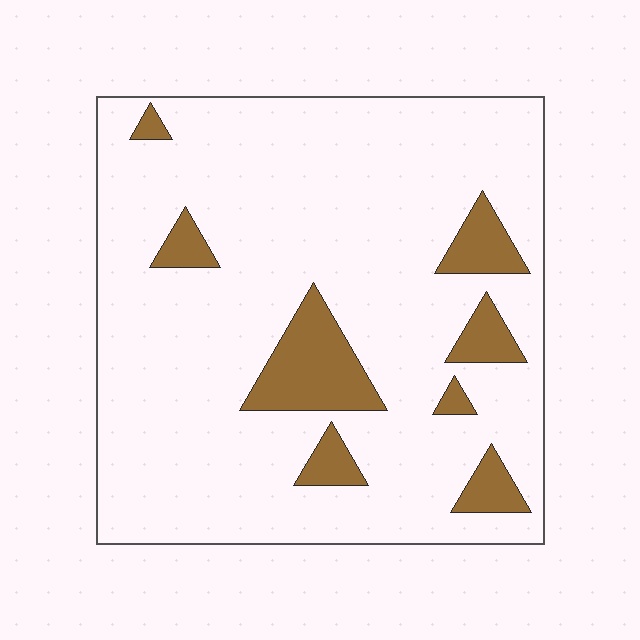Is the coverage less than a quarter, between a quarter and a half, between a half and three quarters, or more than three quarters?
Less than a quarter.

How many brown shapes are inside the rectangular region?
8.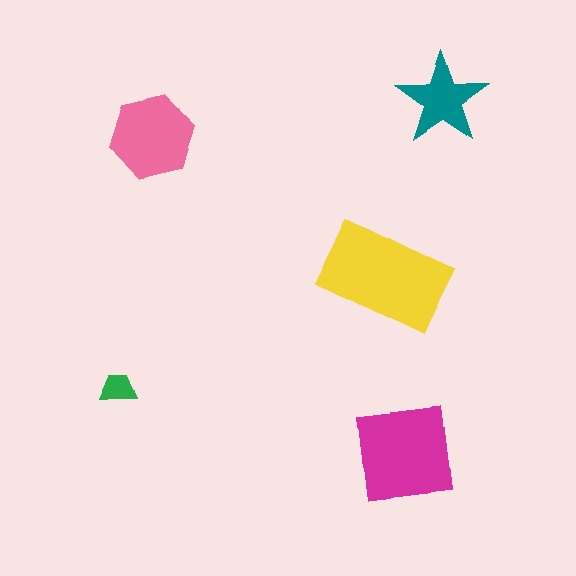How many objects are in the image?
There are 5 objects in the image.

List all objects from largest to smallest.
The yellow rectangle, the magenta square, the pink hexagon, the teal star, the green trapezoid.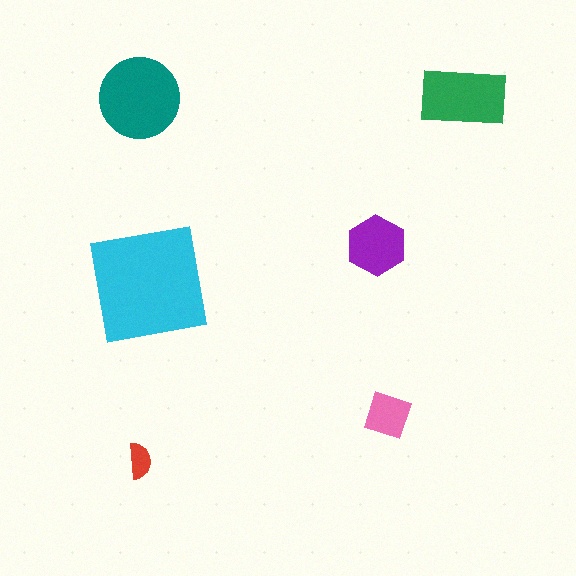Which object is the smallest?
The red semicircle.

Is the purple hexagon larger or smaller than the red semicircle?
Larger.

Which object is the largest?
The cyan square.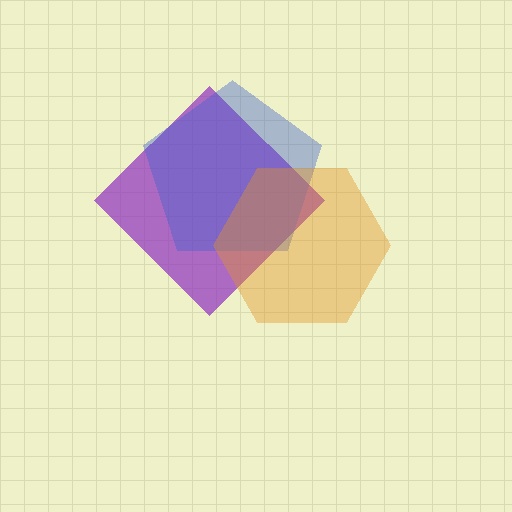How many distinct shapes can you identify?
There are 3 distinct shapes: a purple diamond, a blue pentagon, an orange hexagon.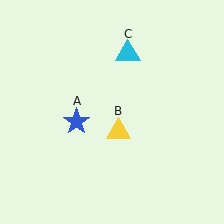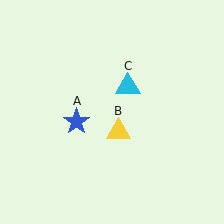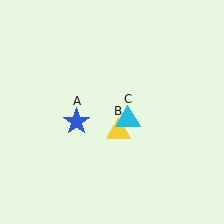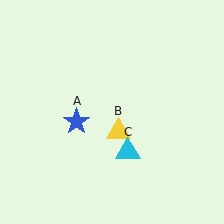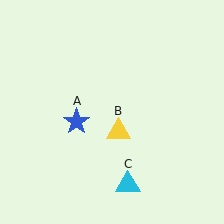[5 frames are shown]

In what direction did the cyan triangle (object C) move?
The cyan triangle (object C) moved down.